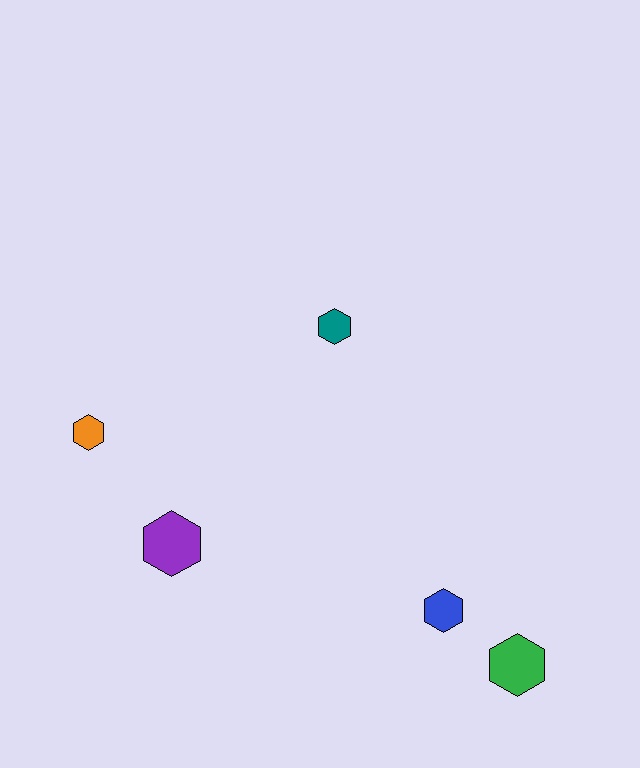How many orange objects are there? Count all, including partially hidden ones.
There is 1 orange object.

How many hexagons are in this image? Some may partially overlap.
There are 5 hexagons.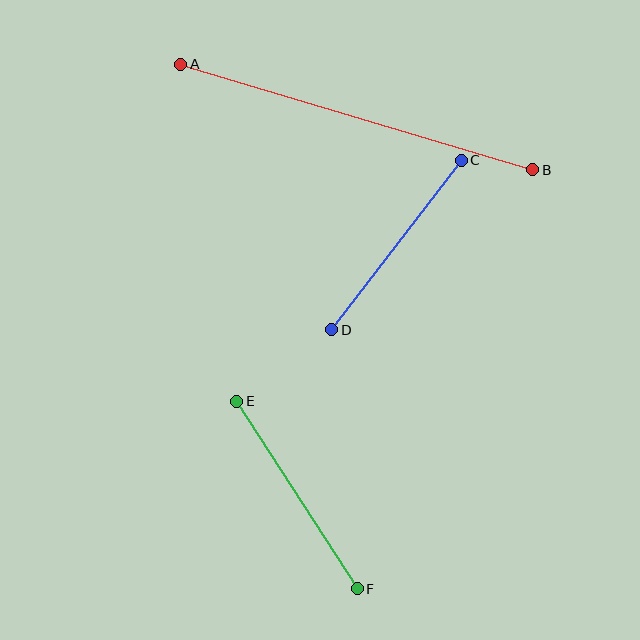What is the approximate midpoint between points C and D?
The midpoint is at approximately (396, 245) pixels.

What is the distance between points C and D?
The distance is approximately 214 pixels.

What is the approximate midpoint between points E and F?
The midpoint is at approximately (297, 495) pixels.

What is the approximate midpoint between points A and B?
The midpoint is at approximately (357, 117) pixels.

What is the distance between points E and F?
The distance is approximately 223 pixels.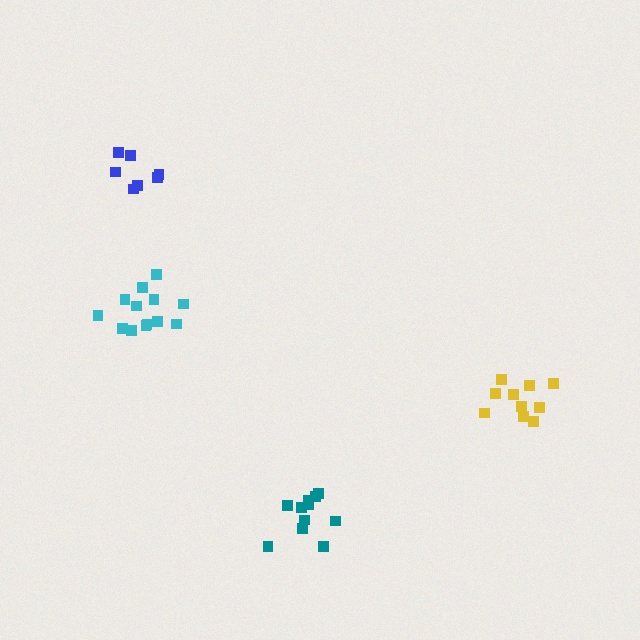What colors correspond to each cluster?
The clusters are colored: yellow, cyan, blue, teal.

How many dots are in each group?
Group 1: 10 dots, Group 2: 13 dots, Group 3: 7 dots, Group 4: 11 dots (41 total).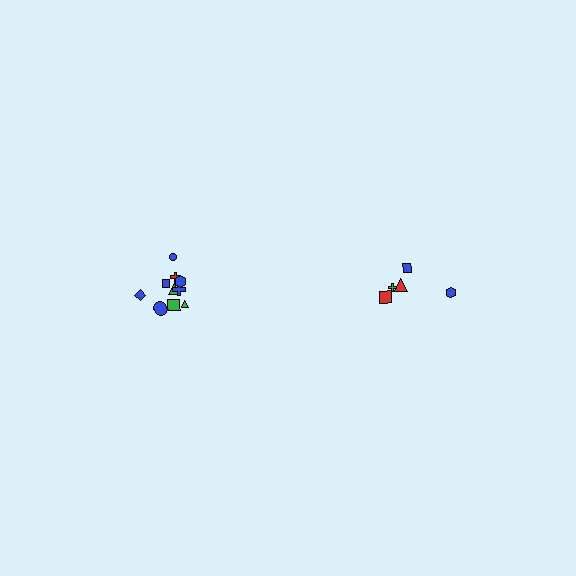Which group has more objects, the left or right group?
The left group.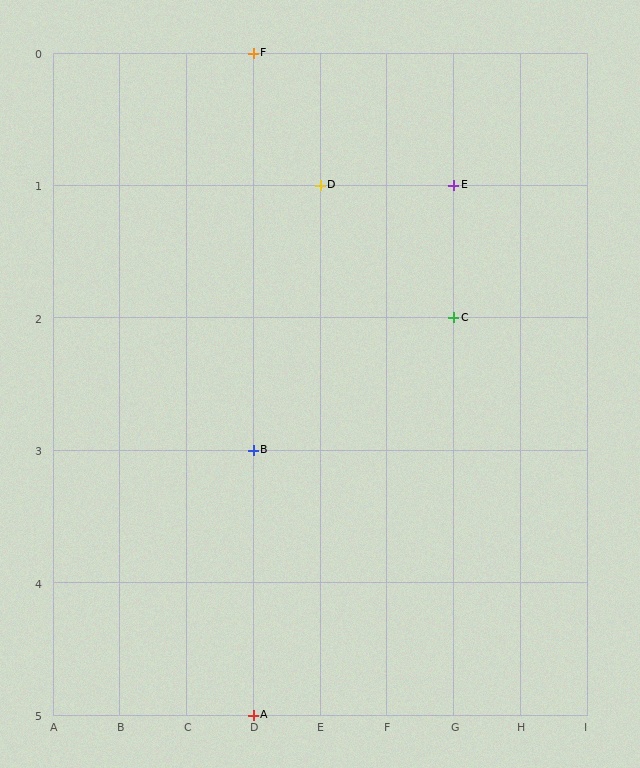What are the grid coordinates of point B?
Point B is at grid coordinates (D, 3).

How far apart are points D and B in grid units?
Points D and B are 1 column and 2 rows apart (about 2.2 grid units diagonally).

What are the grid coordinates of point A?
Point A is at grid coordinates (D, 5).